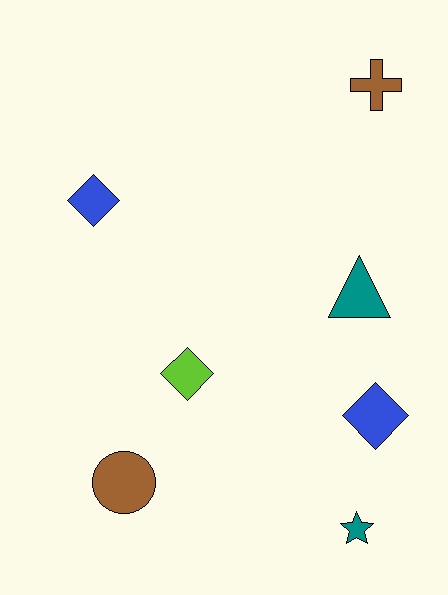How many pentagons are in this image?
There are no pentagons.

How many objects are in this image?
There are 7 objects.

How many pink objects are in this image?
There are no pink objects.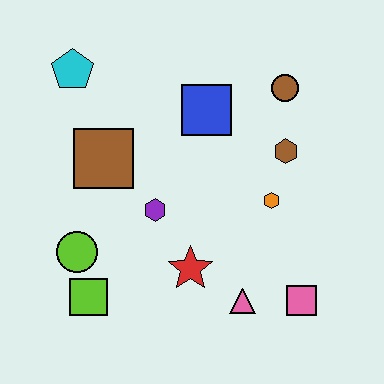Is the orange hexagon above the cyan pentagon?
No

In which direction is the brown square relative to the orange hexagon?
The brown square is to the left of the orange hexagon.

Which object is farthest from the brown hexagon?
The lime square is farthest from the brown hexagon.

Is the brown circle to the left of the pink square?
Yes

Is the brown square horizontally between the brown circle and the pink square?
No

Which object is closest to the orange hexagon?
The brown hexagon is closest to the orange hexagon.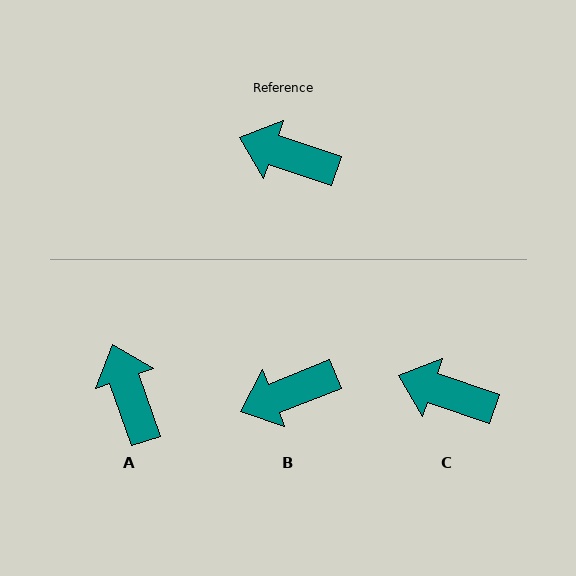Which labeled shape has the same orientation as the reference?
C.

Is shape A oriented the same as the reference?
No, it is off by about 52 degrees.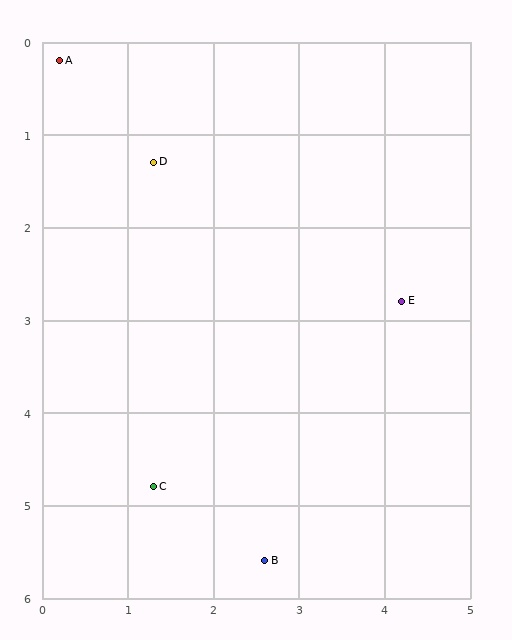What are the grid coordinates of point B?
Point B is at approximately (2.6, 5.6).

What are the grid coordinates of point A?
Point A is at approximately (0.2, 0.2).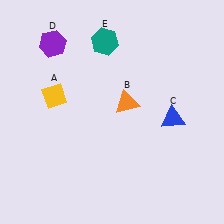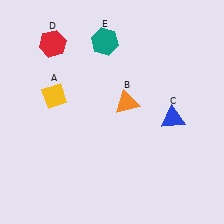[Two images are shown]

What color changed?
The hexagon (D) changed from purple in Image 1 to red in Image 2.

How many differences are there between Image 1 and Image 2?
There is 1 difference between the two images.